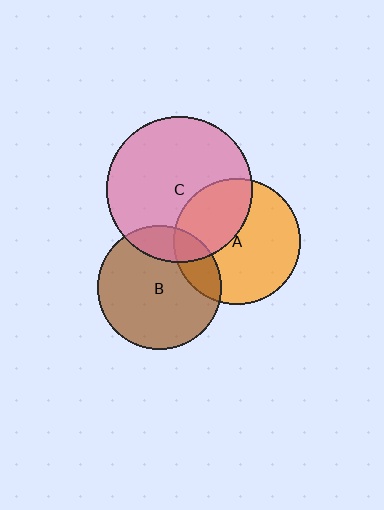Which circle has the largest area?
Circle C (pink).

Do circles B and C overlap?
Yes.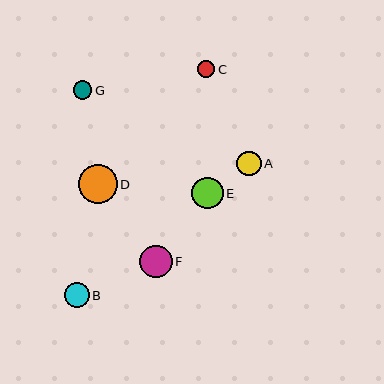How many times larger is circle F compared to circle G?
Circle F is approximately 1.7 times the size of circle G.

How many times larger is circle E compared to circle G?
Circle E is approximately 1.7 times the size of circle G.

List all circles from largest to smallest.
From largest to smallest: D, F, E, B, A, G, C.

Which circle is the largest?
Circle D is the largest with a size of approximately 39 pixels.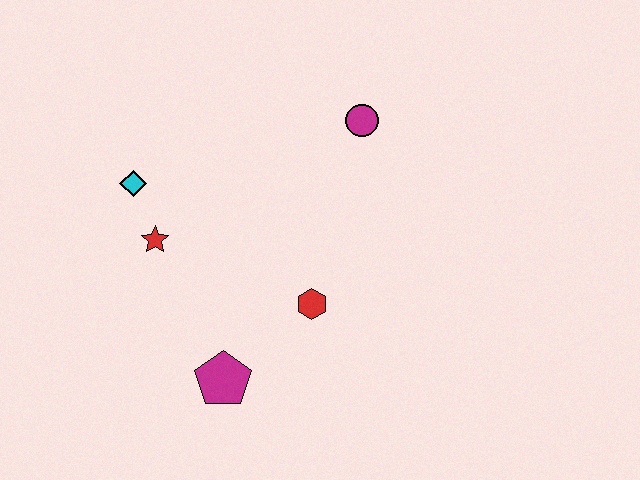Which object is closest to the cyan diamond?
The red star is closest to the cyan diamond.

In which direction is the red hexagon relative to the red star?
The red hexagon is to the right of the red star.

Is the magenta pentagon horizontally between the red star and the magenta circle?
Yes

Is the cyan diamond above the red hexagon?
Yes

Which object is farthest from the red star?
The magenta circle is farthest from the red star.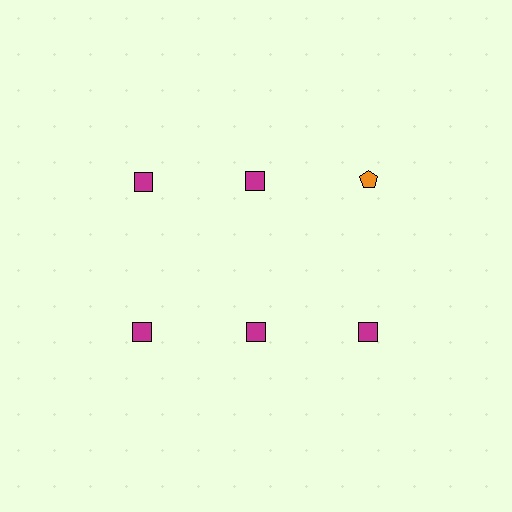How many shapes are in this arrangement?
There are 6 shapes arranged in a grid pattern.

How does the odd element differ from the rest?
It differs in both color (orange instead of magenta) and shape (pentagon instead of square).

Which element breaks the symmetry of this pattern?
The orange pentagon in the top row, center column breaks the symmetry. All other shapes are magenta squares.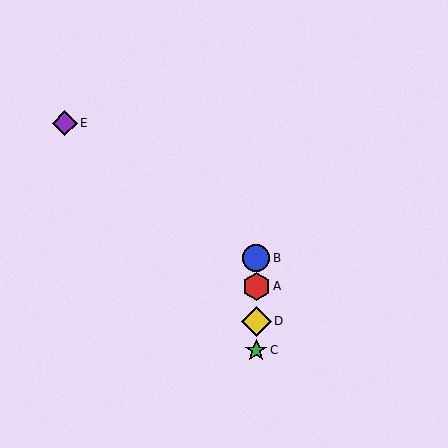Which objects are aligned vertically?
Objects A, B, C, D are aligned vertically.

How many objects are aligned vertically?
4 objects (A, B, C, D) are aligned vertically.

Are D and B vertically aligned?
Yes, both are at x≈256.